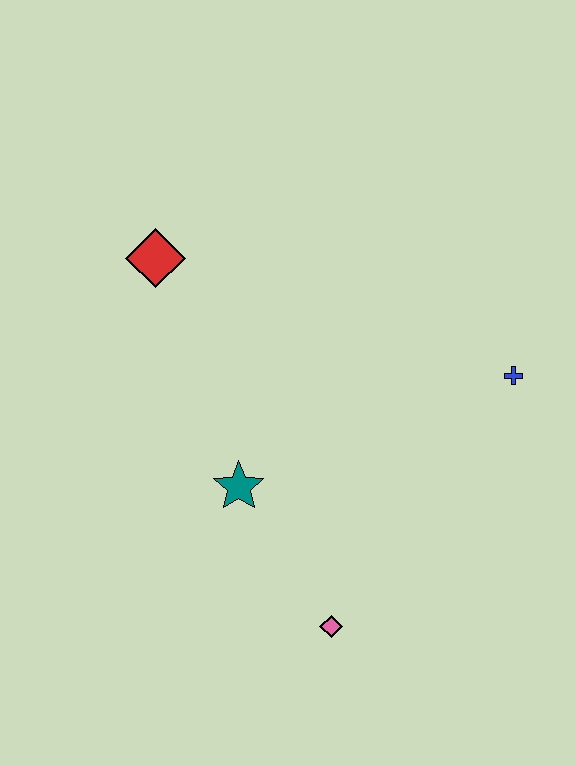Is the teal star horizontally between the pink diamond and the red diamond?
Yes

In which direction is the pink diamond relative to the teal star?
The pink diamond is below the teal star.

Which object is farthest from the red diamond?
The pink diamond is farthest from the red diamond.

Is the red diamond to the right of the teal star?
No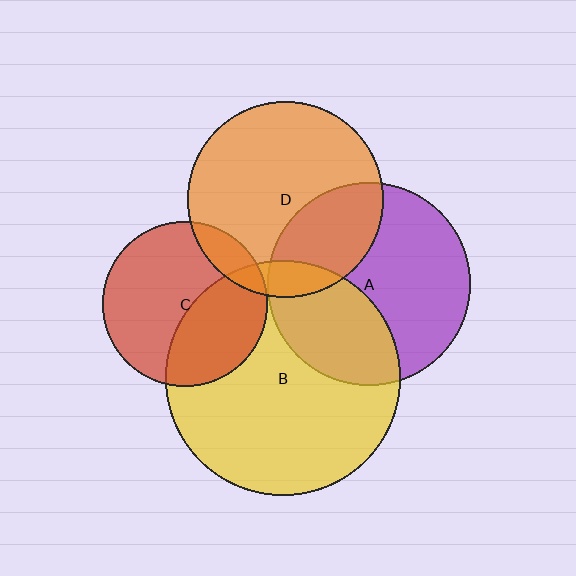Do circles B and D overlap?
Yes.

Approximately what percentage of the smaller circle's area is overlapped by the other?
Approximately 10%.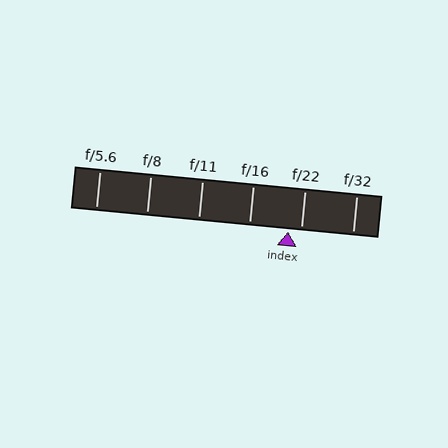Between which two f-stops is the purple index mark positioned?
The index mark is between f/16 and f/22.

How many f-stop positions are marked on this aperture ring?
There are 6 f-stop positions marked.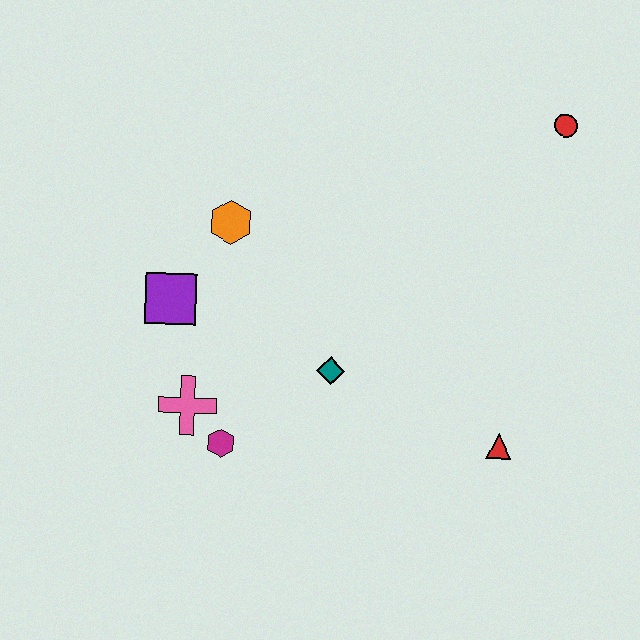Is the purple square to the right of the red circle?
No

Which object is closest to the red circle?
The red triangle is closest to the red circle.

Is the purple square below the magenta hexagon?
No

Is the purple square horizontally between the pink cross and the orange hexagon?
No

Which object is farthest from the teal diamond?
The red circle is farthest from the teal diamond.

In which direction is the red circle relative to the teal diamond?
The red circle is above the teal diamond.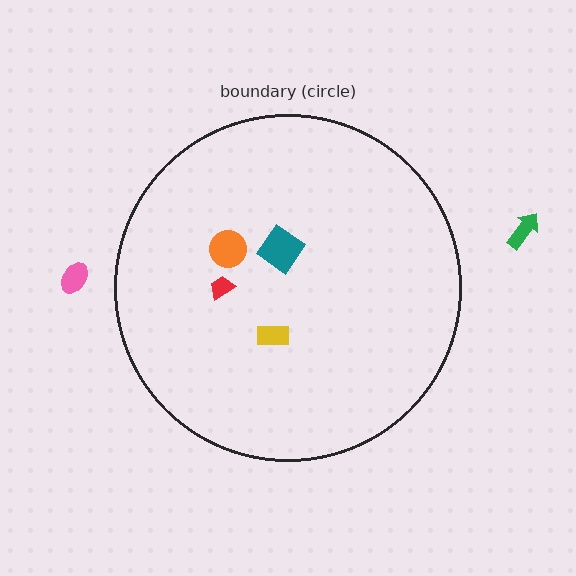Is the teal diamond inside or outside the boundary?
Inside.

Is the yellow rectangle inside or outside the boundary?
Inside.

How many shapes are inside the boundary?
4 inside, 2 outside.